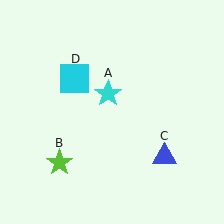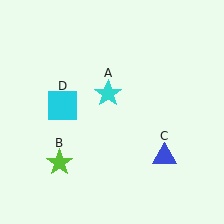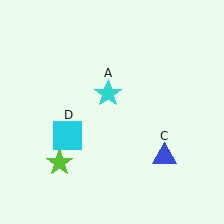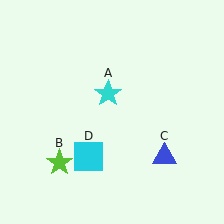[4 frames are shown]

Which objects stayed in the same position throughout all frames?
Cyan star (object A) and lime star (object B) and blue triangle (object C) remained stationary.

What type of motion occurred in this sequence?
The cyan square (object D) rotated counterclockwise around the center of the scene.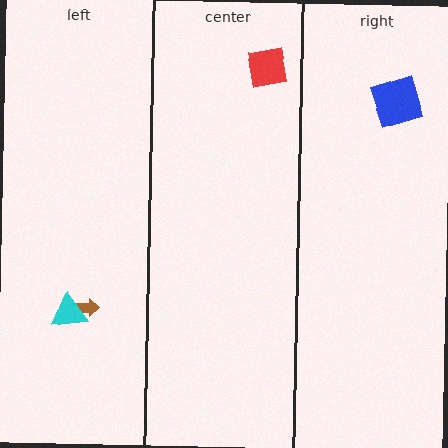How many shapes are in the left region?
2.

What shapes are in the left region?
The brown arrow, the cyan triangle.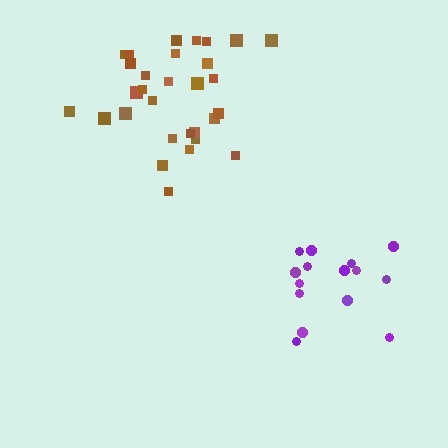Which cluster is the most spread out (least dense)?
Brown.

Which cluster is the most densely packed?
Purple.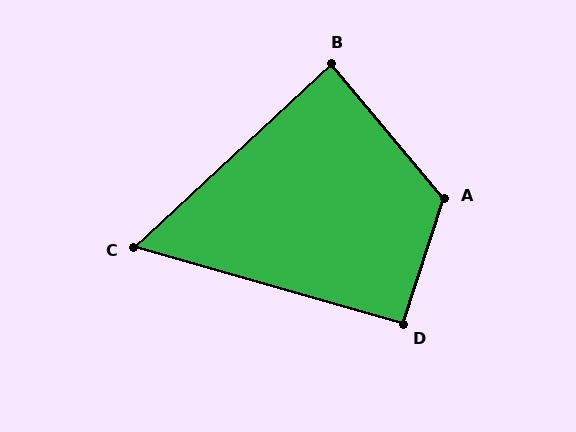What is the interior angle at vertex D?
Approximately 92 degrees (approximately right).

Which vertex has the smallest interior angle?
C, at approximately 59 degrees.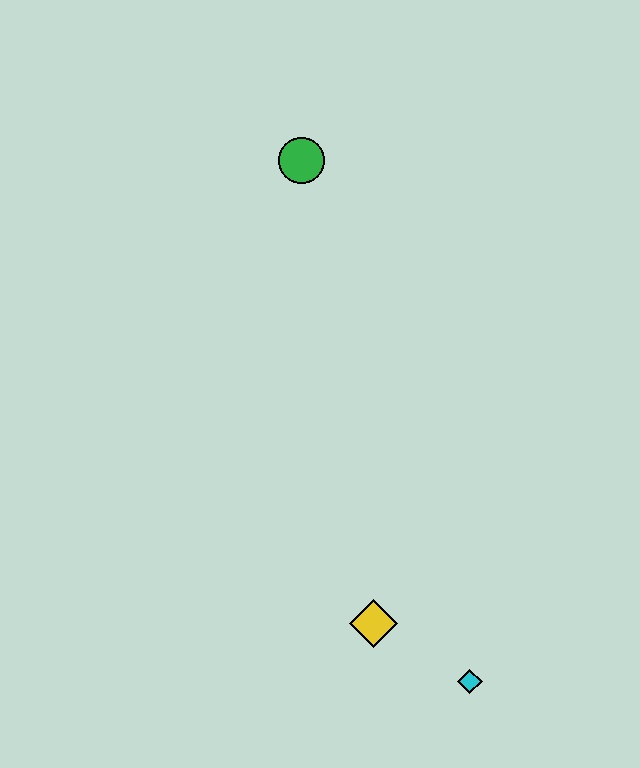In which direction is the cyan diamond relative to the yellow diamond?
The cyan diamond is to the right of the yellow diamond.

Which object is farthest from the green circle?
The cyan diamond is farthest from the green circle.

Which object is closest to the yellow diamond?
The cyan diamond is closest to the yellow diamond.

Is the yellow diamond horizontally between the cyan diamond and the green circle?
Yes